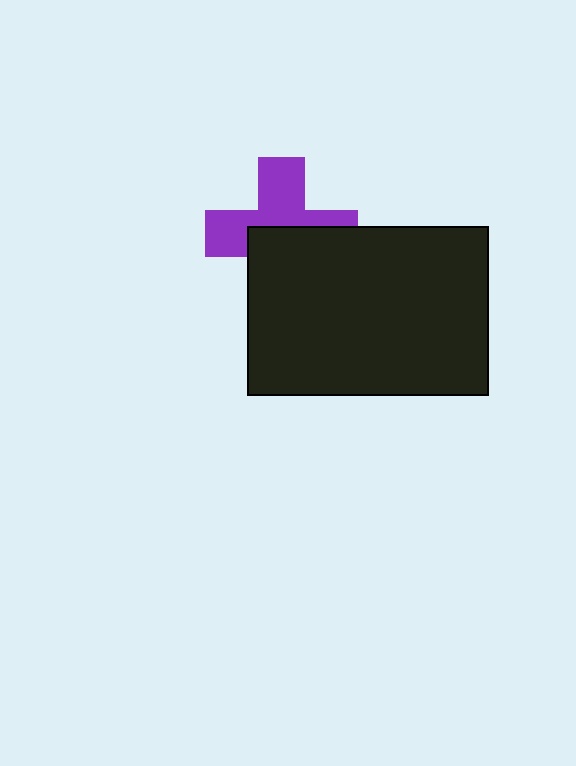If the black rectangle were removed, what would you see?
You would see the complete purple cross.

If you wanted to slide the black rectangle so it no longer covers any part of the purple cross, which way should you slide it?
Slide it down — that is the most direct way to separate the two shapes.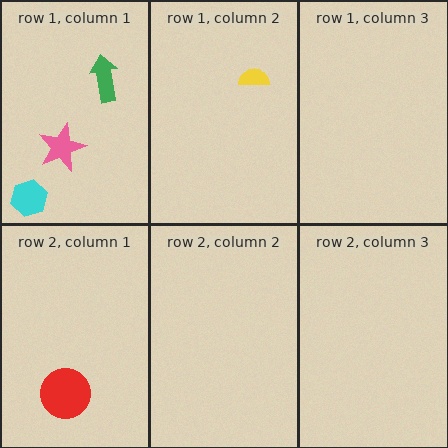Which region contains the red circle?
The row 2, column 1 region.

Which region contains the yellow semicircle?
The row 1, column 2 region.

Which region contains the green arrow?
The row 1, column 1 region.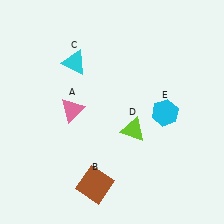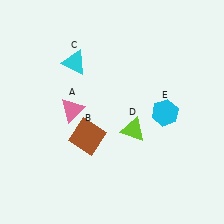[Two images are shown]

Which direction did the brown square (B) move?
The brown square (B) moved up.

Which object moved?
The brown square (B) moved up.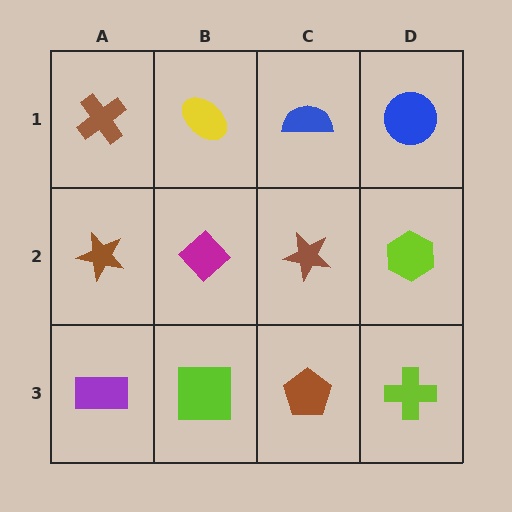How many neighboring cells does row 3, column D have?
2.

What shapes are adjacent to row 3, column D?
A lime hexagon (row 2, column D), a brown pentagon (row 3, column C).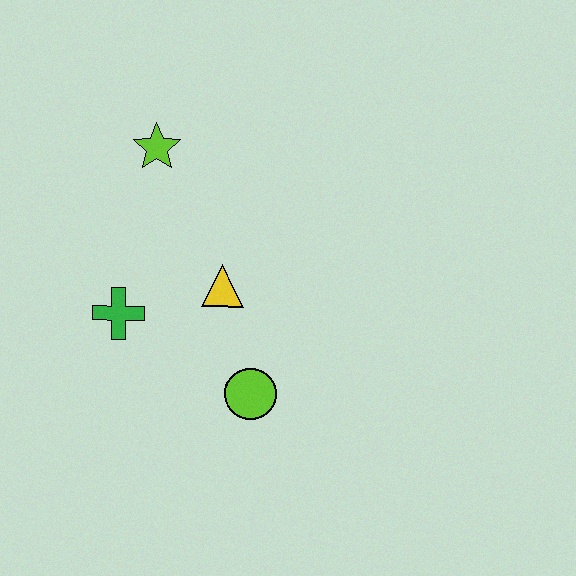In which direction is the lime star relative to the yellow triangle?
The lime star is above the yellow triangle.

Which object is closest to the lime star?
The yellow triangle is closest to the lime star.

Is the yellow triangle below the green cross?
No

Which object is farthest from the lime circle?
The lime star is farthest from the lime circle.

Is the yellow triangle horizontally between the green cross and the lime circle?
Yes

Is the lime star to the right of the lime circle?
No